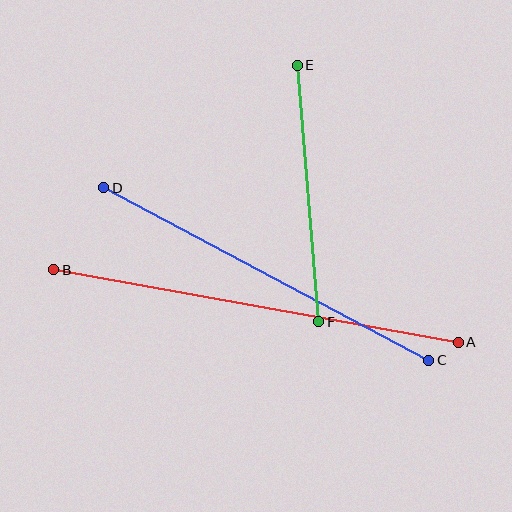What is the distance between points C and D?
The distance is approximately 368 pixels.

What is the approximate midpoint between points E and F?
The midpoint is at approximately (308, 193) pixels.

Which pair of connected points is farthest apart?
Points A and B are farthest apart.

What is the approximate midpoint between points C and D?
The midpoint is at approximately (266, 274) pixels.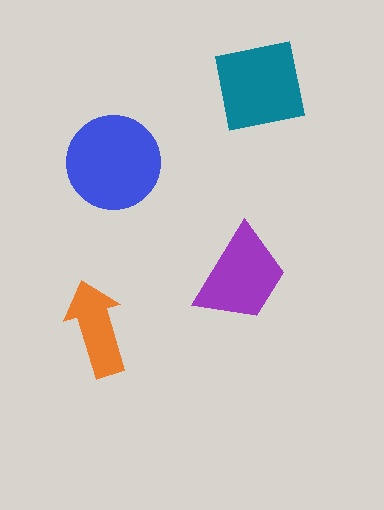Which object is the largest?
The blue circle.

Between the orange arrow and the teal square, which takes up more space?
The teal square.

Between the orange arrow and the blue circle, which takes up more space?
The blue circle.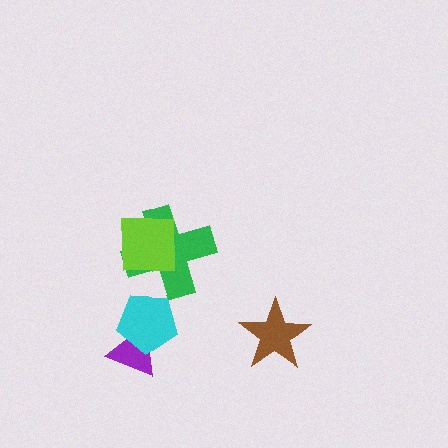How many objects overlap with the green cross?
1 object overlaps with the green cross.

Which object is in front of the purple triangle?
The cyan pentagon is in front of the purple triangle.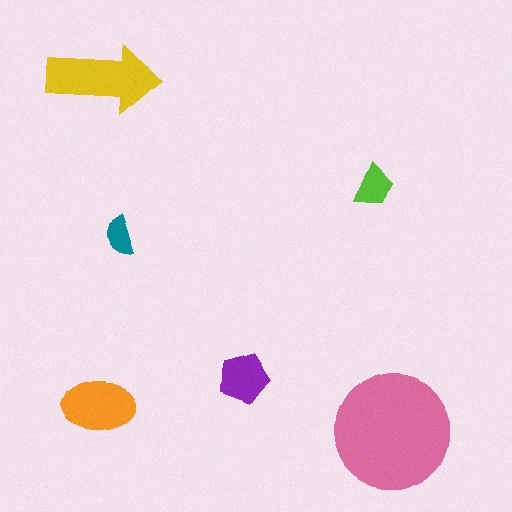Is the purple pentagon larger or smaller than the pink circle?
Smaller.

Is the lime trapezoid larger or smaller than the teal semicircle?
Larger.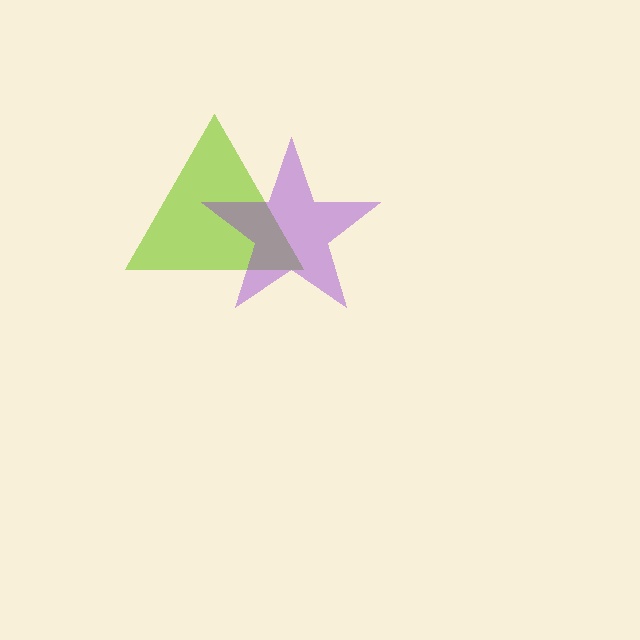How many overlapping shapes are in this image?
There are 2 overlapping shapes in the image.